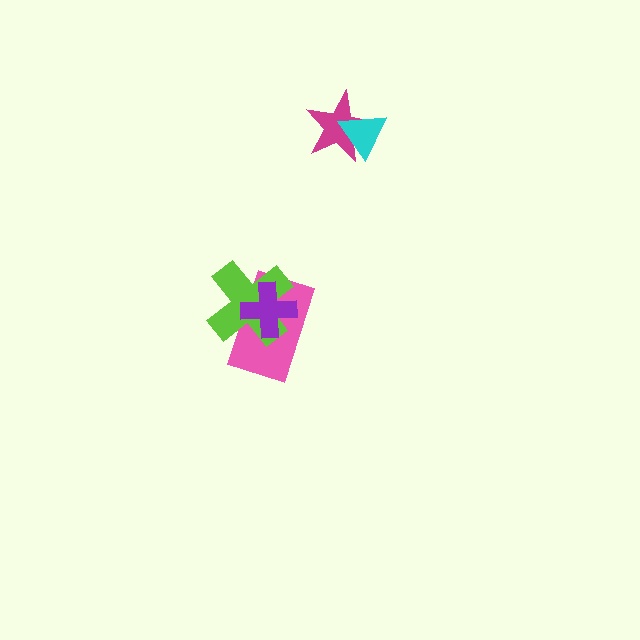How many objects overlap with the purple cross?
2 objects overlap with the purple cross.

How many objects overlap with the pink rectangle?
2 objects overlap with the pink rectangle.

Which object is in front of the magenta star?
The cyan triangle is in front of the magenta star.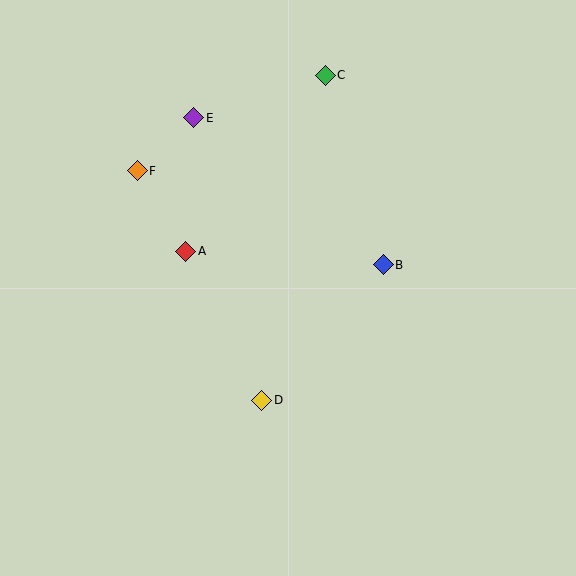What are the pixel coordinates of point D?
Point D is at (262, 400).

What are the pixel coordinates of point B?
Point B is at (383, 265).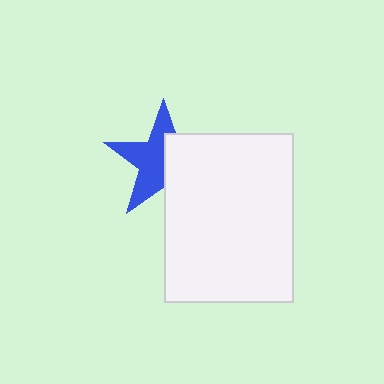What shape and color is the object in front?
The object in front is a white rectangle.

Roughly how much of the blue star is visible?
About half of it is visible (roughly 55%).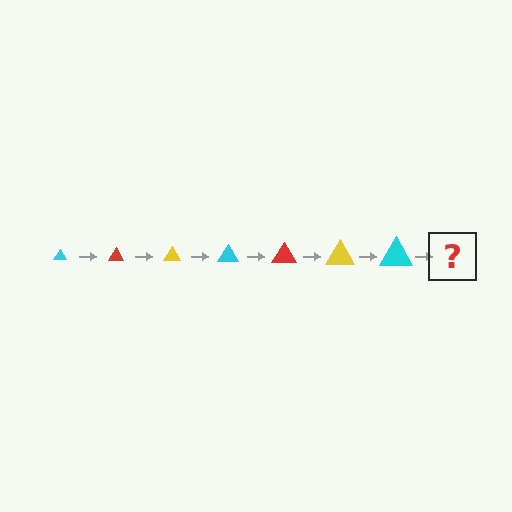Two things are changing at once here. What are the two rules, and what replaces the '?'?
The two rules are that the triangle grows larger each step and the color cycles through cyan, red, and yellow. The '?' should be a red triangle, larger than the previous one.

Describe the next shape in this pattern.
It should be a red triangle, larger than the previous one.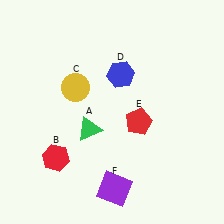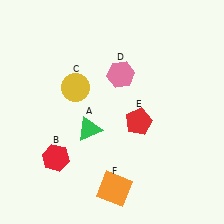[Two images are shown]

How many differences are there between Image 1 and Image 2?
There are 2 differences between the two images.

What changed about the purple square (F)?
In Image 1, F is purple. In Image 2, it changed to orange.